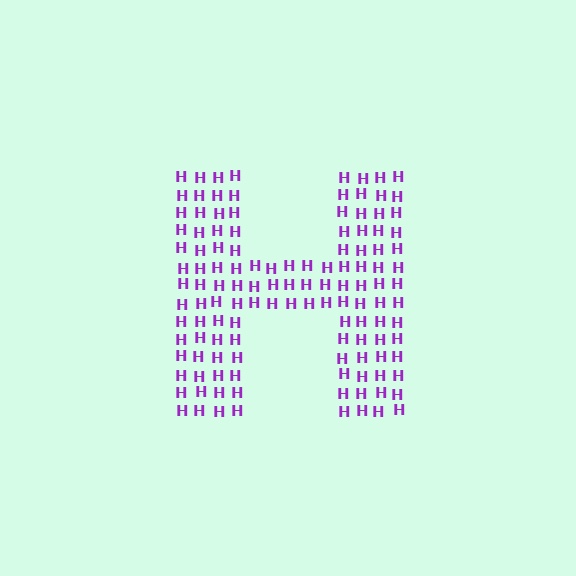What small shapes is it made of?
It is made of small letter H's.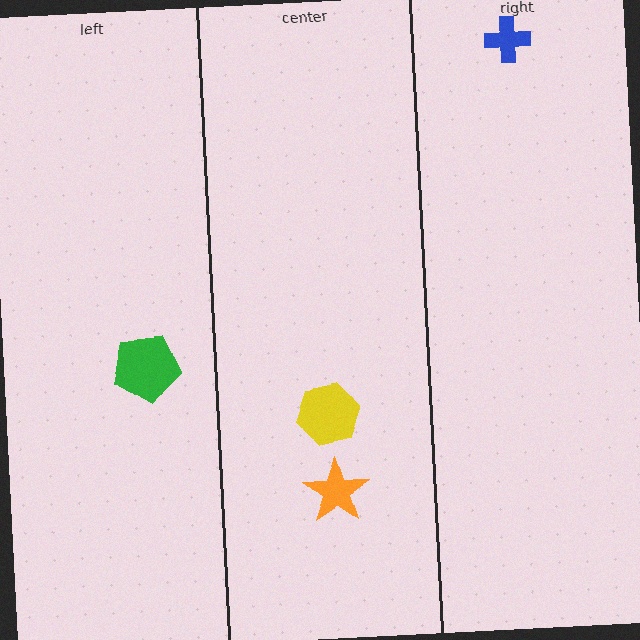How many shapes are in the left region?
1.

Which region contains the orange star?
The center region.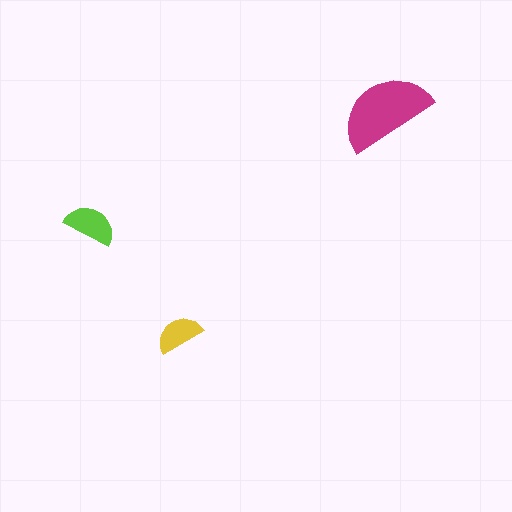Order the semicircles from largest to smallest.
the magenta one, the lime one, the yellow one.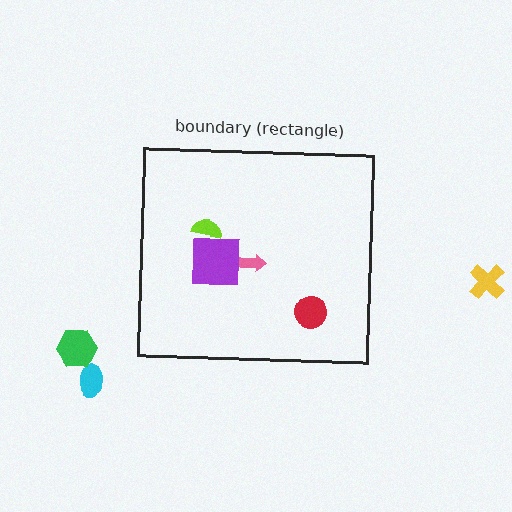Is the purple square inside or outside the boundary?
Inside.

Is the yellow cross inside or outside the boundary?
Outside.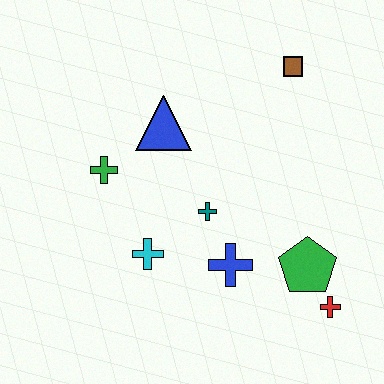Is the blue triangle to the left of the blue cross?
Yes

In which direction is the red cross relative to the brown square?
The red cross is below the brown square.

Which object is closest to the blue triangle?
The green cross is closest to the blue triangle.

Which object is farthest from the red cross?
The green cross is farthest from the red cross.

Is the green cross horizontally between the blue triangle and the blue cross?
No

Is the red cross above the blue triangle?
No